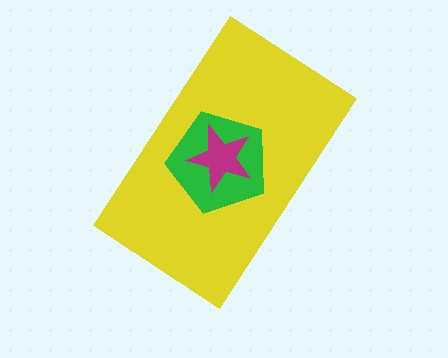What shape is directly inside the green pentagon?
The magenta star.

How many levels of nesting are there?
3.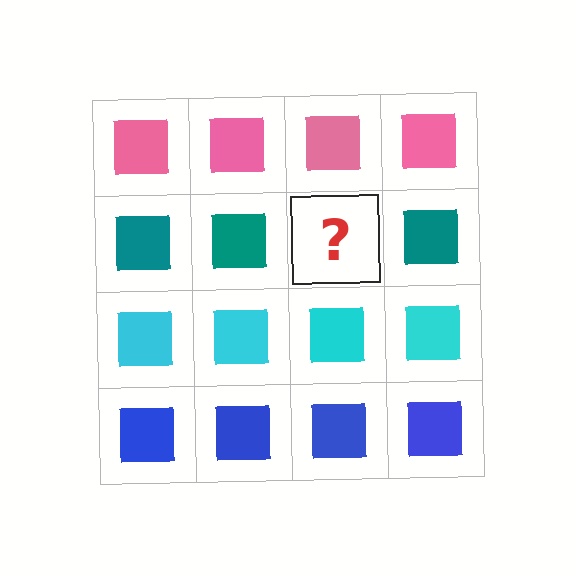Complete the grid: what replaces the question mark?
The question mark should be replaced with a teal square.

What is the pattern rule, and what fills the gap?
The rule is that each row has a consistent color. The gap should be filled with a teal square.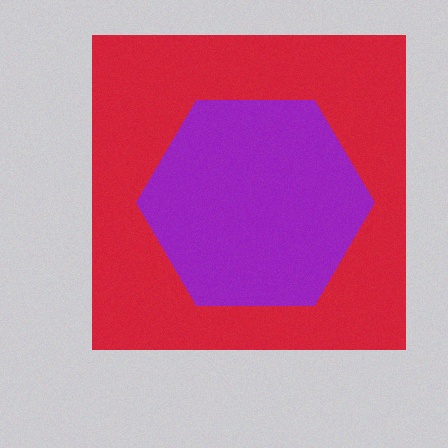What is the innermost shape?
The purple hexagon.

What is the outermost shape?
The red square.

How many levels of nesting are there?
2.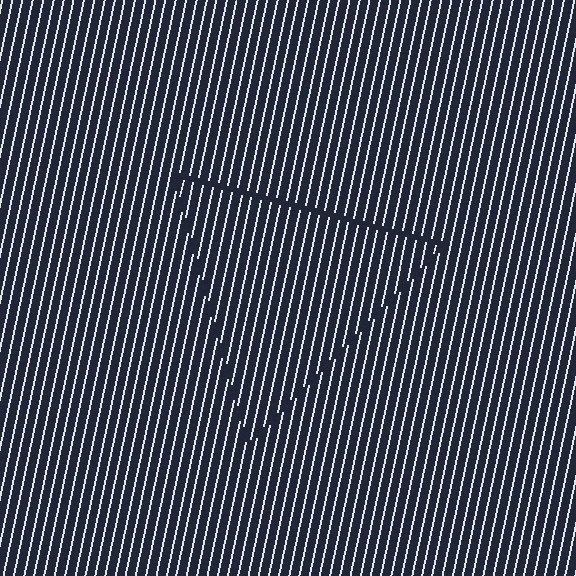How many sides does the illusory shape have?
3 sides — the line-ends trace a triangle.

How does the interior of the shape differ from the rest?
The interior of the shape contains the same grating, shifted by half a period — the contour is defined by the phase discontinuity where line-ends from the inner and outer gratings abut.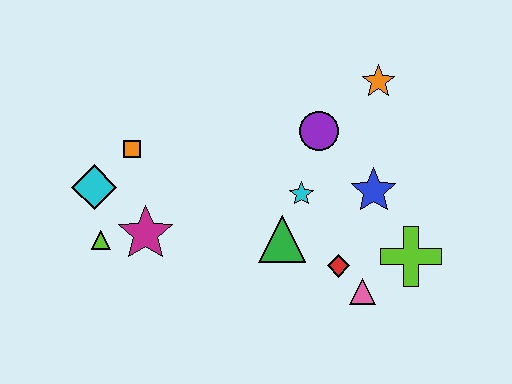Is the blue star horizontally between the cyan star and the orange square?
No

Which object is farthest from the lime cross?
The cyan diamond is farthest from the lime cross.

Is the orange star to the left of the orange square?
No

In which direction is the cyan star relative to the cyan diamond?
The cyan star is to the right of the cyan diamond.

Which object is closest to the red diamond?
The pink triangle is closest to the red diamond.